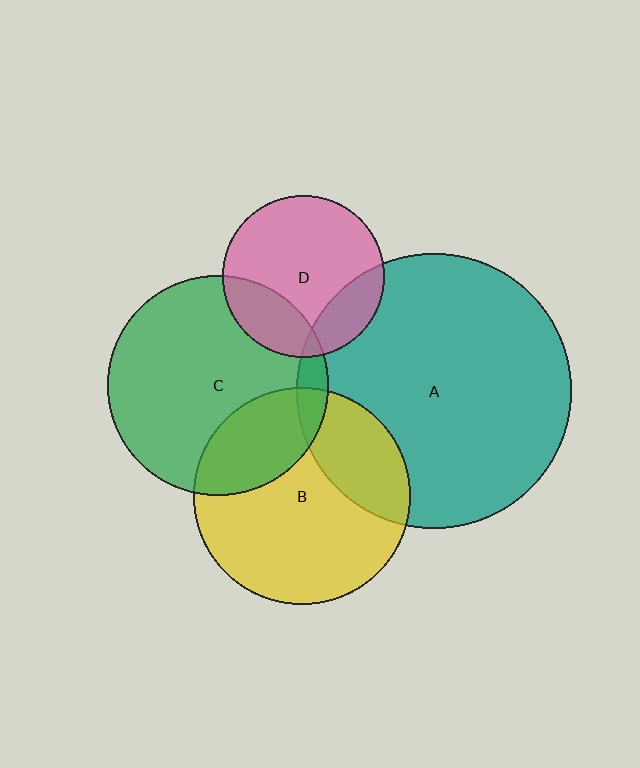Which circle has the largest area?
Circle A (teal).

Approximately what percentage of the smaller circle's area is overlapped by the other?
Approximately 25%.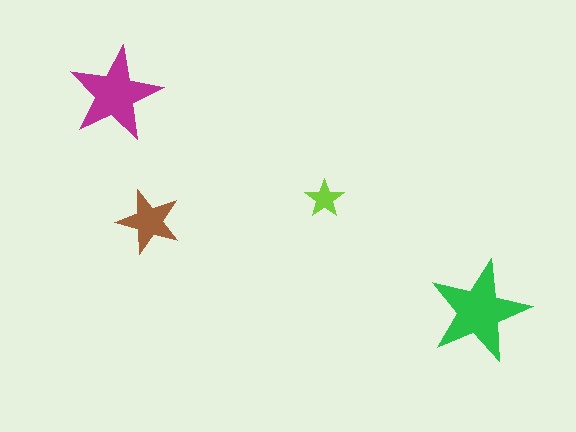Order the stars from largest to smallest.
the green one, the magenta one, the brown one, the lime one.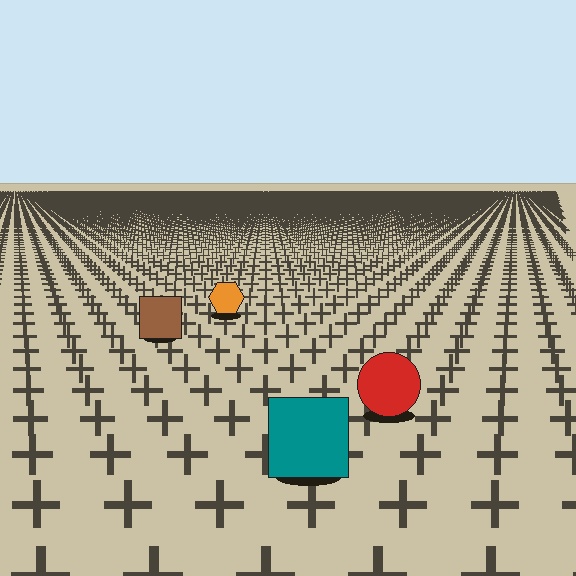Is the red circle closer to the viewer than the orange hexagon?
Yes. The red circle is closer — you can tell from the texture gradient: the ground texture is coarser near it.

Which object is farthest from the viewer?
The orange hexagon is farthest from the viewer. It appears smaller and the ground texture around it is denser.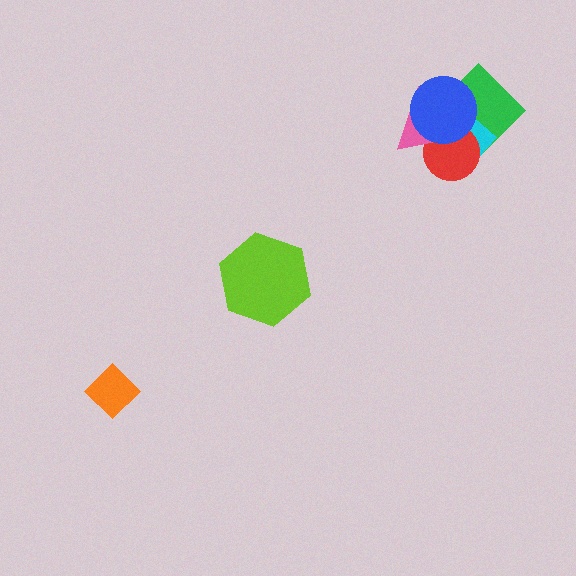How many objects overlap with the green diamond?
4 objects overlap with the green diamond.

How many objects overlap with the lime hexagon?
0 objects overlap with the lime hexagon.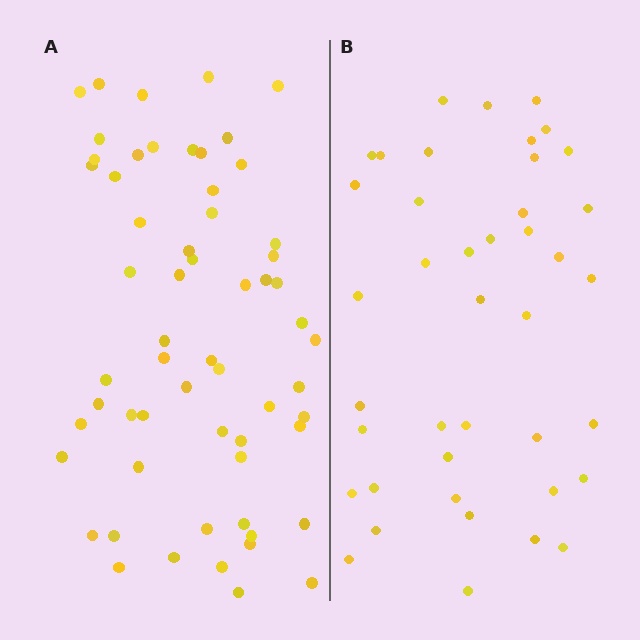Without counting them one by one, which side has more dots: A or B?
Region A (the left region) has more dots.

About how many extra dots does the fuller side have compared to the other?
Region A has approximately 20 more dots than region B.